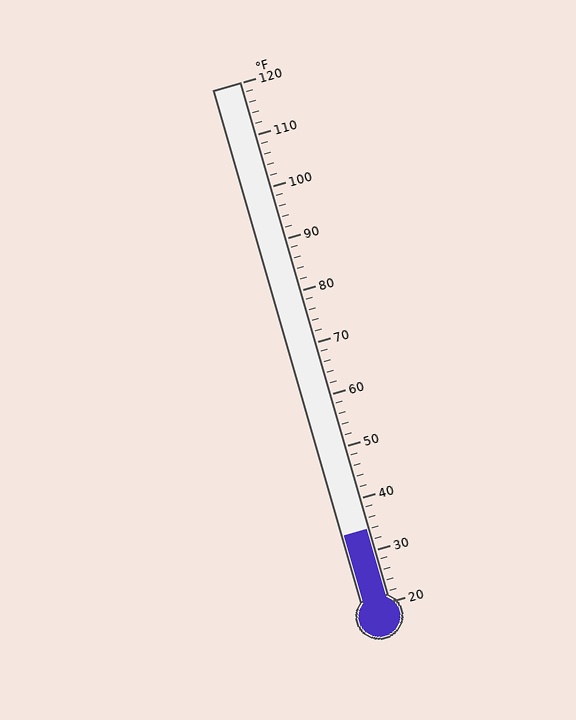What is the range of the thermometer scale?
The thermometer scale ranges from 20°F to 120°F.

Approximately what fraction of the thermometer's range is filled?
The thermometer is filled to approximately 15% of its range.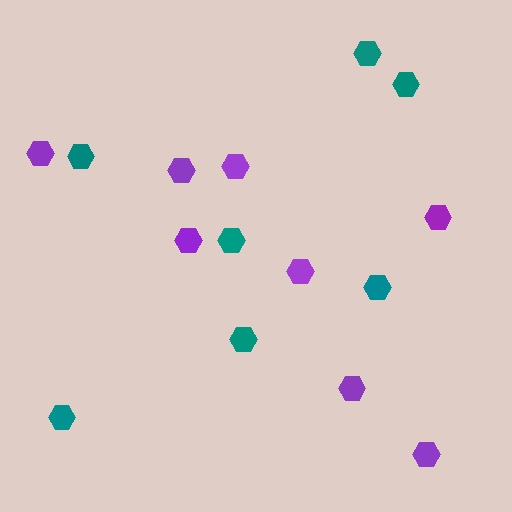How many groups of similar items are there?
There are 2 groups: one group of purple hexagons (8) and one group of teal hexagons (7).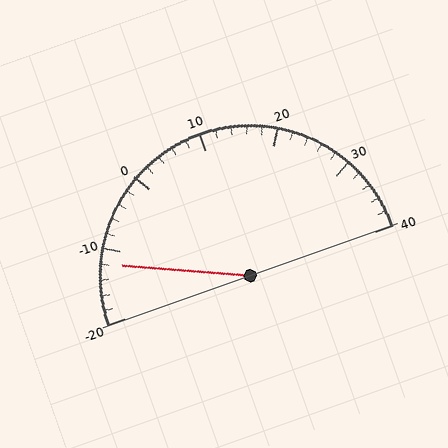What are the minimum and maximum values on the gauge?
The gauge ranges from -20 to 40.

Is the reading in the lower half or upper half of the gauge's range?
The reading is in the lower half of the range (-20 to 40).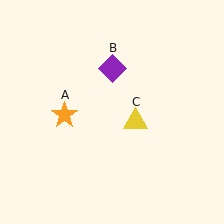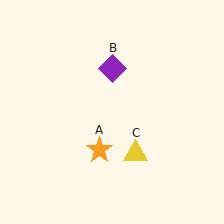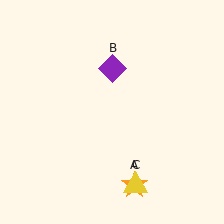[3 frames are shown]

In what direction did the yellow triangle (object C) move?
The yellow triangle (object C) moved down.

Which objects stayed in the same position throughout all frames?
Purple diamond (object B) remained stationary.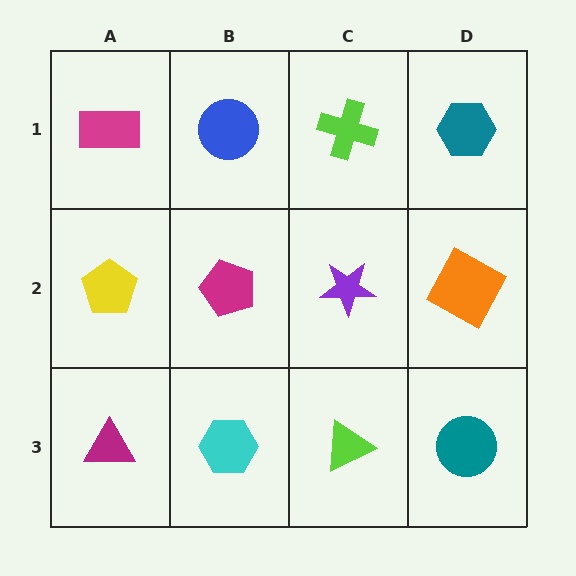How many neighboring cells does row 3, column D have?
2.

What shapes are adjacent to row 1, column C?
A purple star (row 2, column C), a blue circle (row 1, column B), a teal hexagon (row 1, column D).